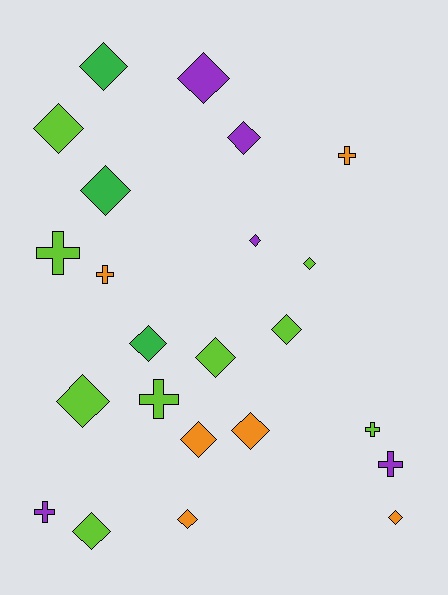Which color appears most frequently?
Lime, with 9 objects.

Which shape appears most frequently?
Diamond, with 16 objects.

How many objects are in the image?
There are 23 objects.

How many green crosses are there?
There are no green crosses.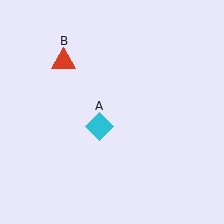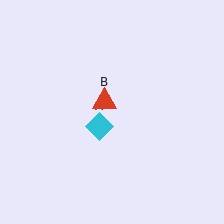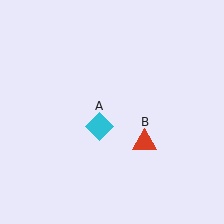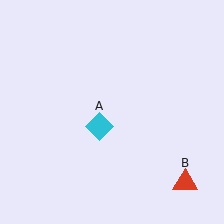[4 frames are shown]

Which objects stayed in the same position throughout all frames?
Cyan diamond (object A) remained stationary.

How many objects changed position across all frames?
1 object changed position: red triangle (object B).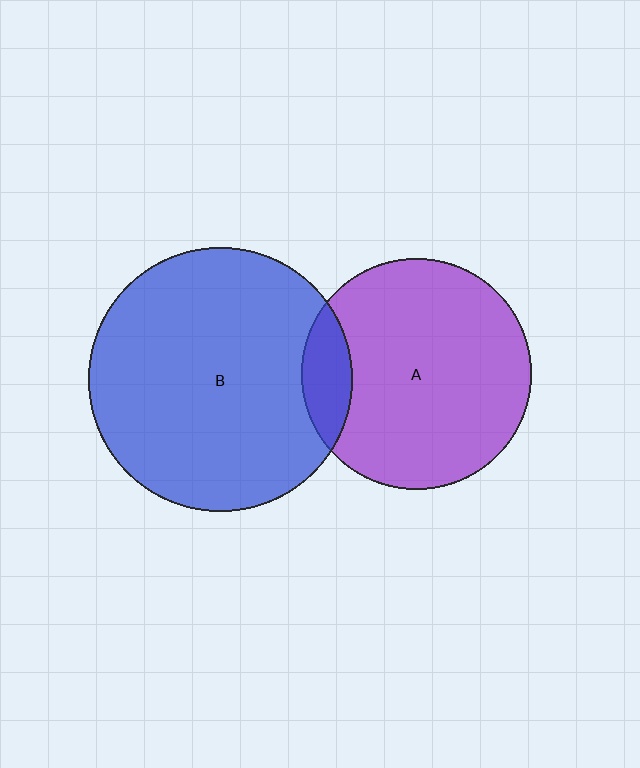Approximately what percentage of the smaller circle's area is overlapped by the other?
Approximately 15%.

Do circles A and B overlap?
Yes.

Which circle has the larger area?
Circle B (blue).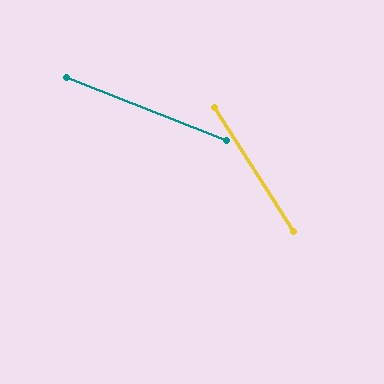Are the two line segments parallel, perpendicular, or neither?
Neither parallel nor perpendicular — they differ by about 36°.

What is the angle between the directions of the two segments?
Approximately 36 degrees.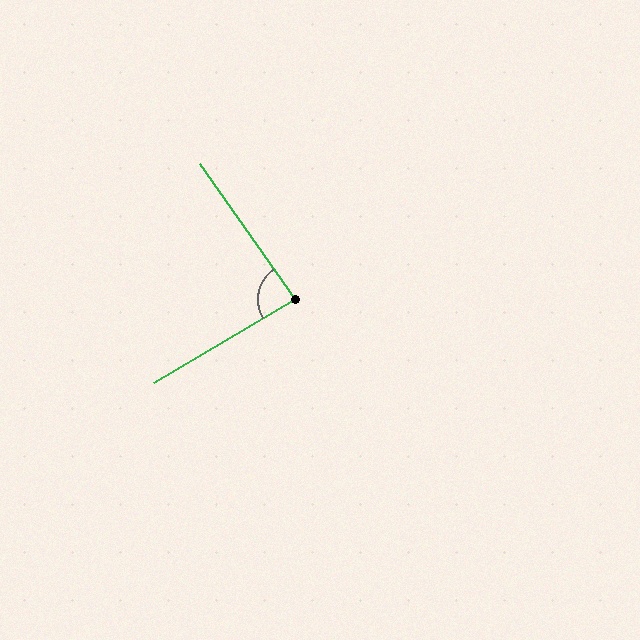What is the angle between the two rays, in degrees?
Approximately 86 degrees.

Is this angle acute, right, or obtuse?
It is approximately a right angle.